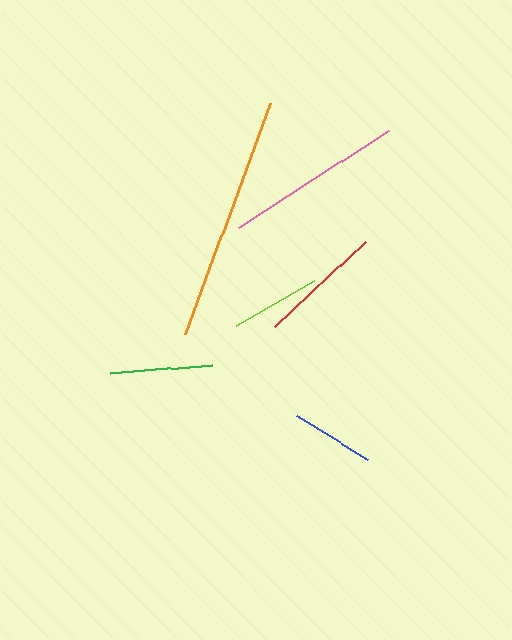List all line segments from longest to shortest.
From longest to shortest: orange, pink, red, green, lime, blue.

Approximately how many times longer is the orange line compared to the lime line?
The orange line is approximately 2.7 times the length of the lime line.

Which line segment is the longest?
The orange line is the longest at approximately 245 pixels.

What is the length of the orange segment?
The orange segment is approximately 245 pixels long.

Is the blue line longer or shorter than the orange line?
The orange line is longer than the blue line.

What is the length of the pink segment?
The pink segment is approximately 179 pixels long.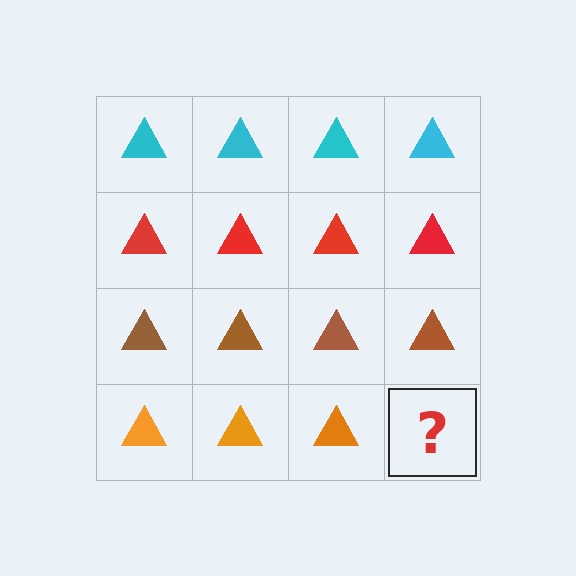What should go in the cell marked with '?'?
The missing cell should contain an orange triangle.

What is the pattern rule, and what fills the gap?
The rule is that each row has a consistent color. The gap should be filled with an orange triangle.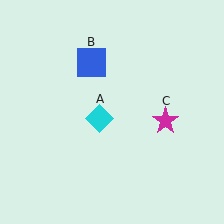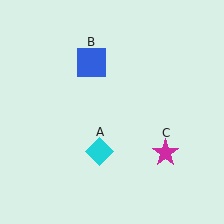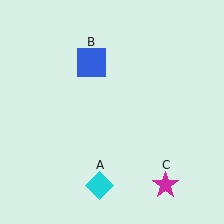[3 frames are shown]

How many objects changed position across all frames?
2 objects changed position: cyan diamond (object A), magenta star (object C).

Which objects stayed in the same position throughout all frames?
Blue square (object B) remained stationary.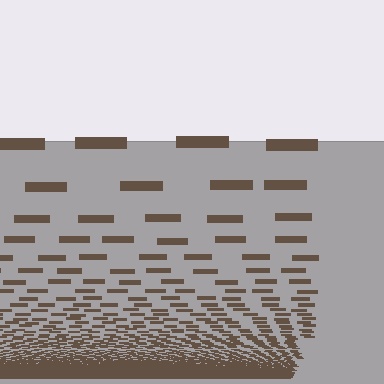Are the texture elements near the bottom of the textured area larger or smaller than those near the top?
Smaller. The gradient is inverted — elements near the bottom are smaller and denser.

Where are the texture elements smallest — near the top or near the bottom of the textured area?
Near the bottom.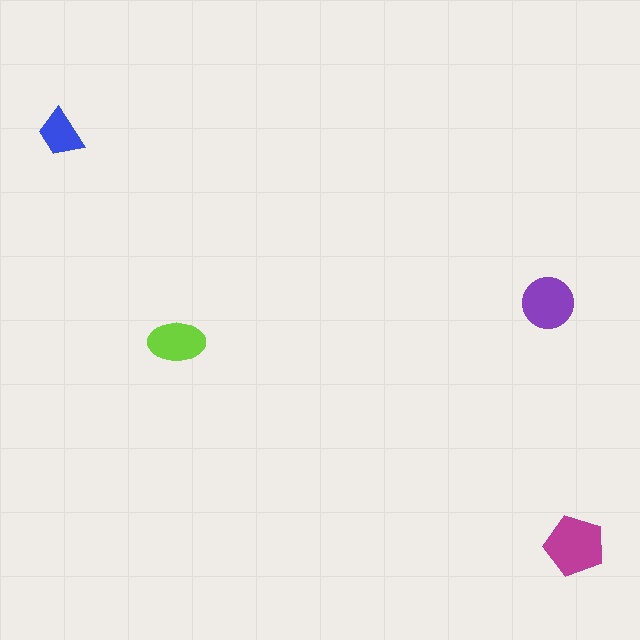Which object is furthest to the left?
The blue trapezoid is leftmost.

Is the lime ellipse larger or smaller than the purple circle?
Smaller.